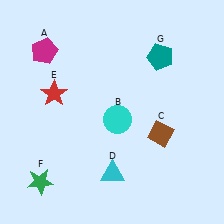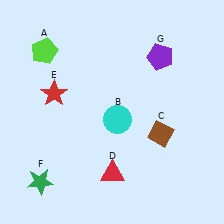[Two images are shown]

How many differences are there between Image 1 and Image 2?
There are 3 differences between the two images.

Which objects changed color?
A changed from magenta to lime. D changed from cyan to red. G changed from teal to purple.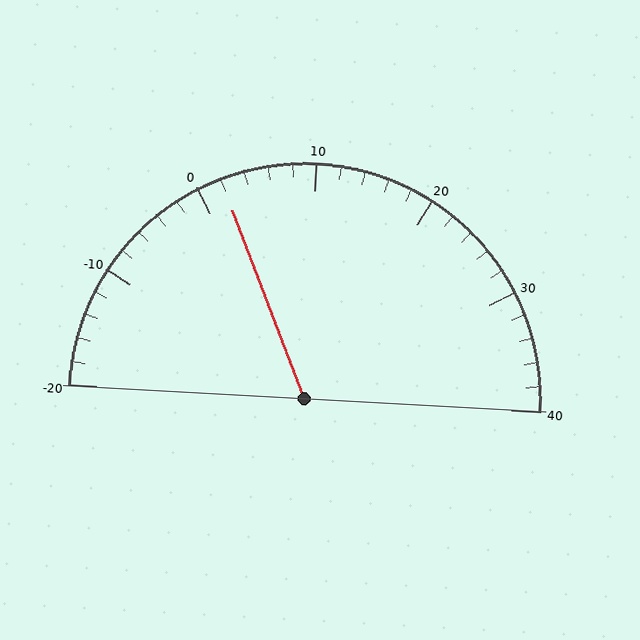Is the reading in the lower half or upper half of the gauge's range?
The reading is in the lower half of the range (-20 to 40).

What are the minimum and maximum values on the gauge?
The gauge ranges from -20 to 40.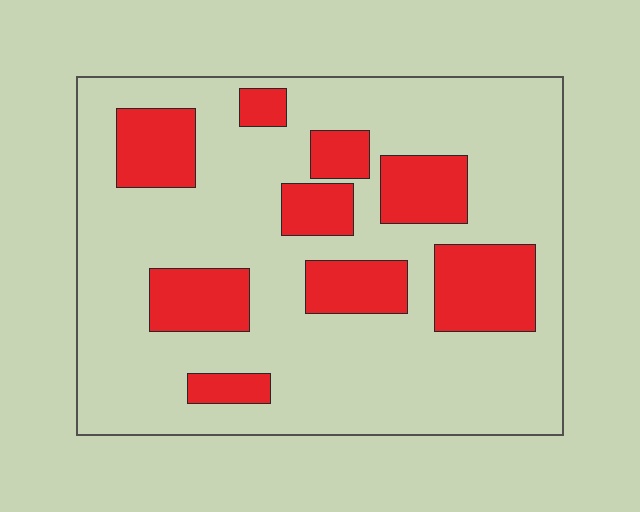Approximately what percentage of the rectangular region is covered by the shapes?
Approximately 25%.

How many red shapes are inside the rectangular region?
9.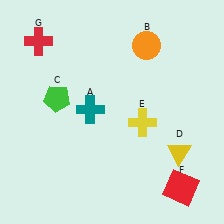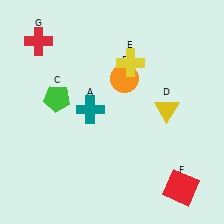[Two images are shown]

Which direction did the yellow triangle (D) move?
The yellow triangle (D) moved up.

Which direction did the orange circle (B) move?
The orange circle (B) moved down.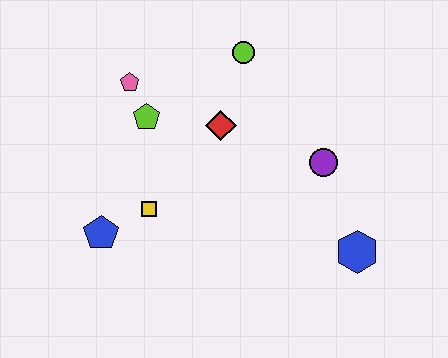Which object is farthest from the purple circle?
The blue pentagon is farthest from the purple circle.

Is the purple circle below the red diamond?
Yes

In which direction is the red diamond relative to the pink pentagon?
The red diamond is to the right of the pink pentagon.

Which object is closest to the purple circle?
The blue hexagon is closest to the purple circle.